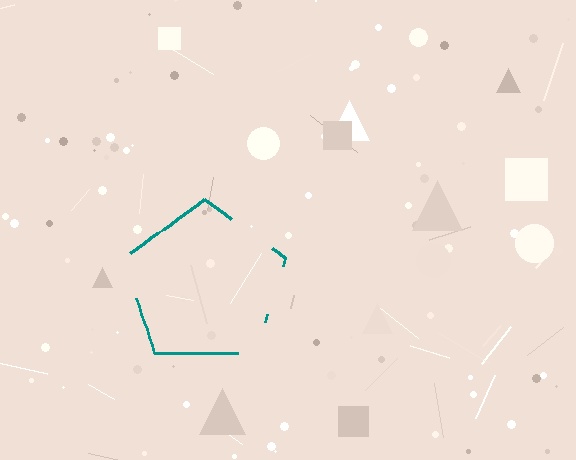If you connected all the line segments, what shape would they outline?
They would outline a pentagon.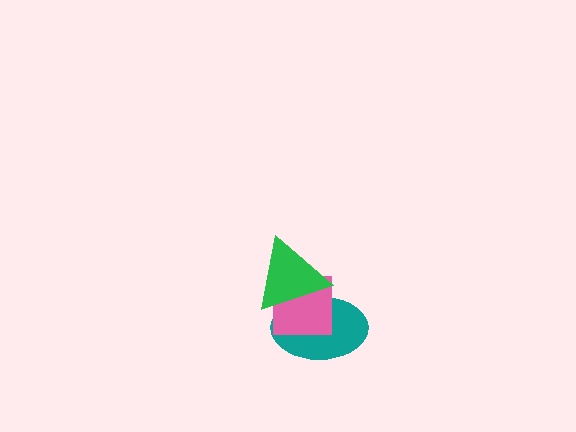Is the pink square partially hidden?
Yes, it is partially covered by another shape.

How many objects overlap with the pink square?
2 objects overlap with the pink square.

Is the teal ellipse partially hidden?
Yes, it is partially covered by another shape.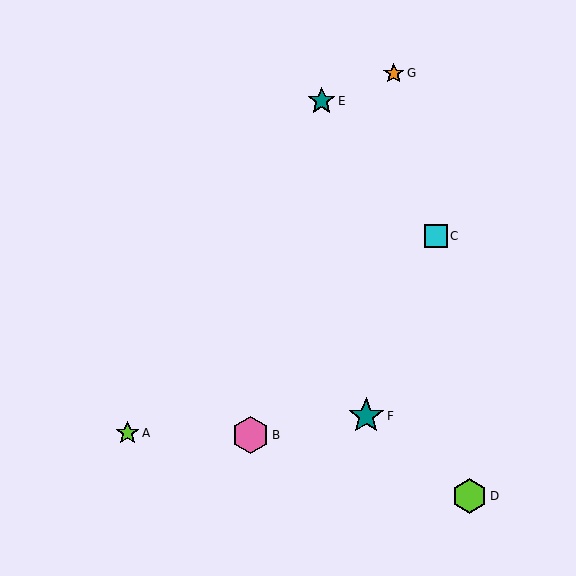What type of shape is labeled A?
Shape A is a lime star.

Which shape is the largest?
The pink hexagon (labeled B) is the largest.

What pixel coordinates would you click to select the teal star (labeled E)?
Click at (322, 101) to select the teal star E.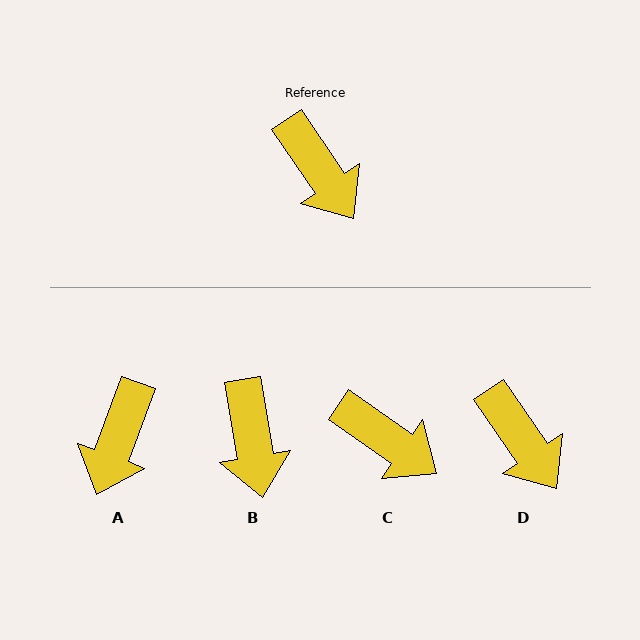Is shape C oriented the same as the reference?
No, it is off by about 21 degrees.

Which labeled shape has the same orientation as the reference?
D.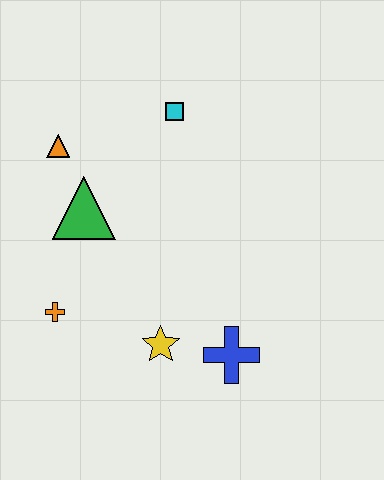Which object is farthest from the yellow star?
The cyan square is farthest from the yellow star.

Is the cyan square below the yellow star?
No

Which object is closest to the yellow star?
The blue cross is closest to the yellow star.